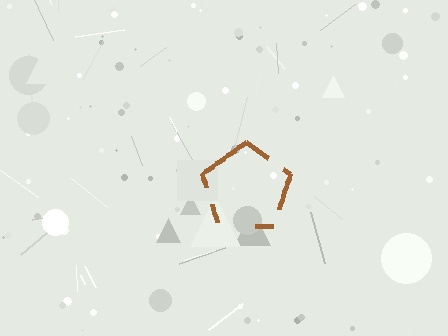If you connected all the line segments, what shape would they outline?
They would outline a pentagon.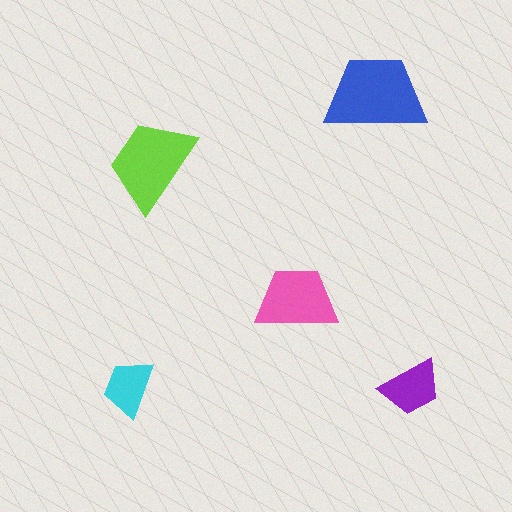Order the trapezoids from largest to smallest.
the blue one, the lime one, the pink one, the purple one, the cyan one.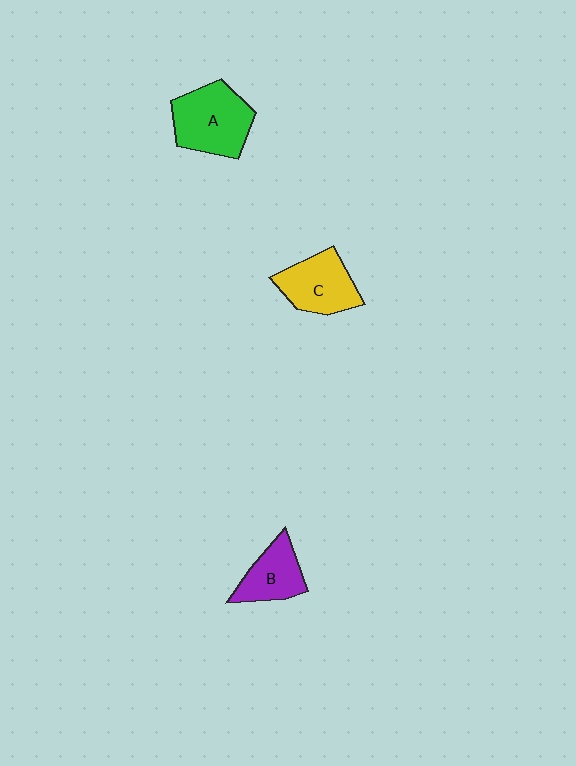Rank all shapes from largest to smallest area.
From largest to smallest: A (green), C (yellow), B (purple).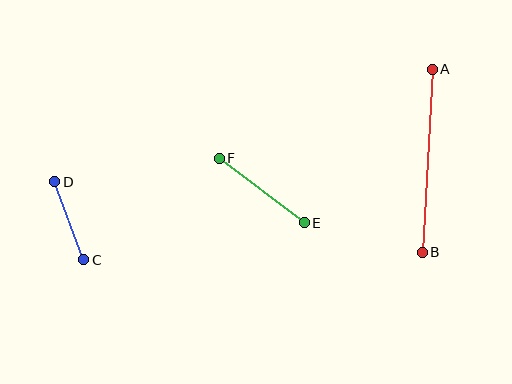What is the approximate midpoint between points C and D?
The midpoint is at approximately (69, 221) pixels.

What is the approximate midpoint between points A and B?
The midpoint is at approximately (427, 161) pixels.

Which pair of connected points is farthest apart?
Points A and B are farthest apart.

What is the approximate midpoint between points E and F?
The midpoint is at approximately (262, 190) pixels.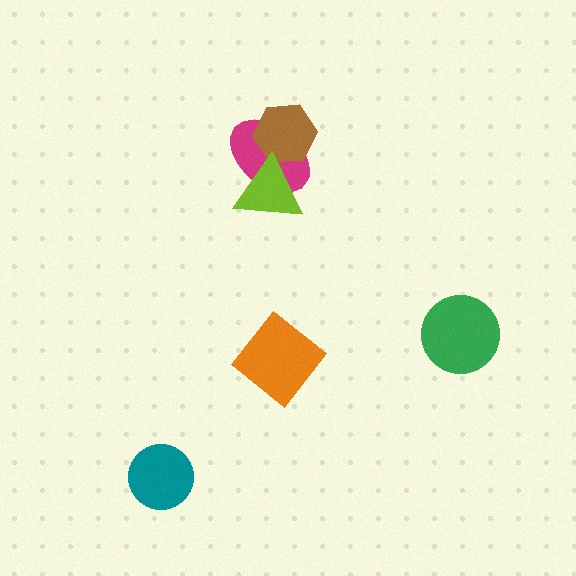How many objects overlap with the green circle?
0 objects overlap with the green circle.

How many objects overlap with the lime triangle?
2 objects overlap with the lime triangle.